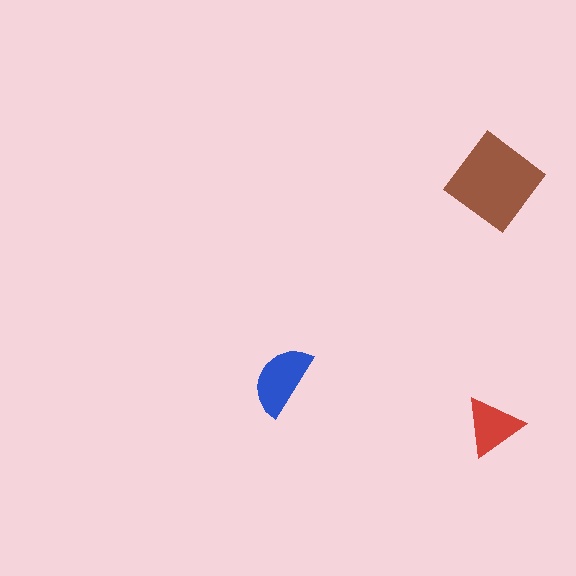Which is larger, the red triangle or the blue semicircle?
The blue semicircle.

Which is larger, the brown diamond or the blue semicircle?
The brown diamond.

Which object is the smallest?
The red triangle.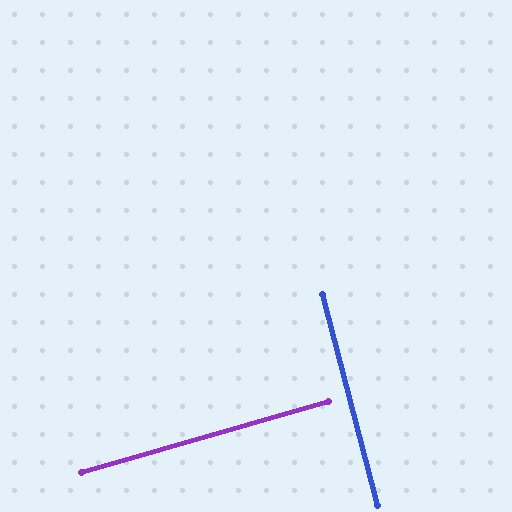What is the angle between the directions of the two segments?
Approximately 89 degrees.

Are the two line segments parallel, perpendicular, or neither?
Perpendicular — they meet at approximately 89°.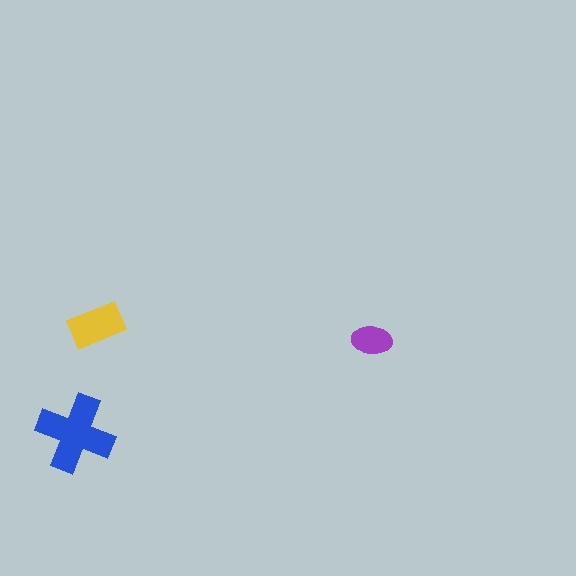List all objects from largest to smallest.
The blue cross, the yellow rectangle, the purple ellipse.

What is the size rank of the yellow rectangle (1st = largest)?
2nd.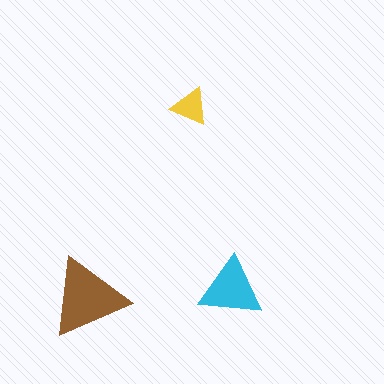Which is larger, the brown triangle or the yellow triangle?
The brown one.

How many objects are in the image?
There are 3 objects in the image.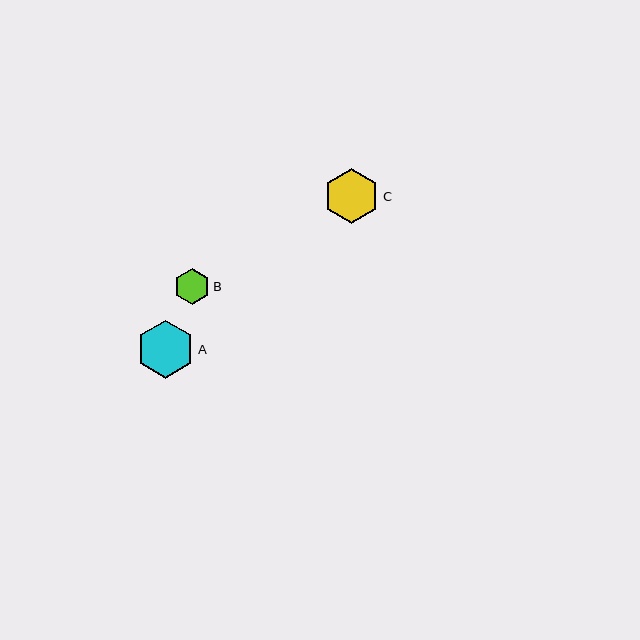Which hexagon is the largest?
Hexagon A is the largest with a size of approximately 58 pixels.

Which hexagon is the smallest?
Hexagon B is the smallest with a size of approximately 36 pixels.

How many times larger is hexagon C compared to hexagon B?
Hexagon C is approximately 1.6 times the size of hexagon B.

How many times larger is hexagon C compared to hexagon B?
Hexagon C is approximately 1.6 times the size of hexagon B.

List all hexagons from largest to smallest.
From largest to smallest: A, C, B.